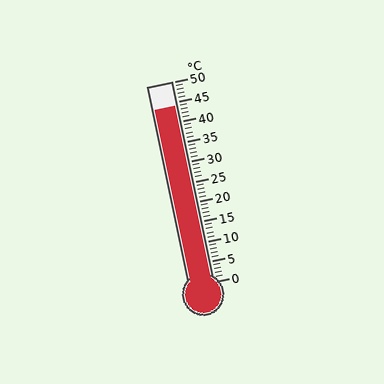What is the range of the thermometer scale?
The thermometer scale ranges from 0°C to 50°C.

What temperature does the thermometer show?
The thermometer shows approximately 44°C.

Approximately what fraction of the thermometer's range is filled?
The thermometer is filled to approximately 90% of its range.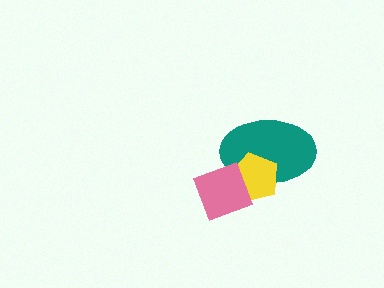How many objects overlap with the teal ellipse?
2 objects overlap with the teal ellipse.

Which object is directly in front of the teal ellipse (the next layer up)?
The yellow pentagon is directly in front of the teal ellipse.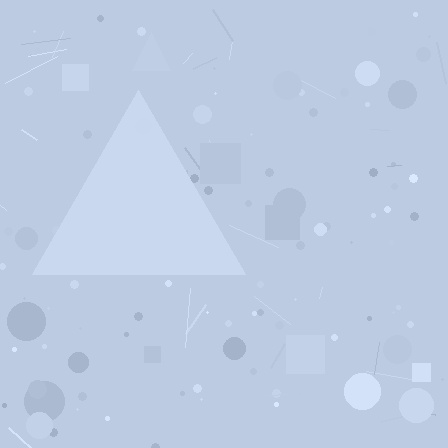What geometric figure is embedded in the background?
A triangle is embedded in the background.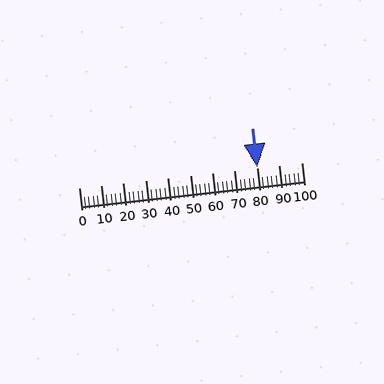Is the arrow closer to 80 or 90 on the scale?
The arrow is closer to 80.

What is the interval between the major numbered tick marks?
The major tick marks are spaced 10 units apart.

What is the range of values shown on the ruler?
The ruler shows values from 0 to 100.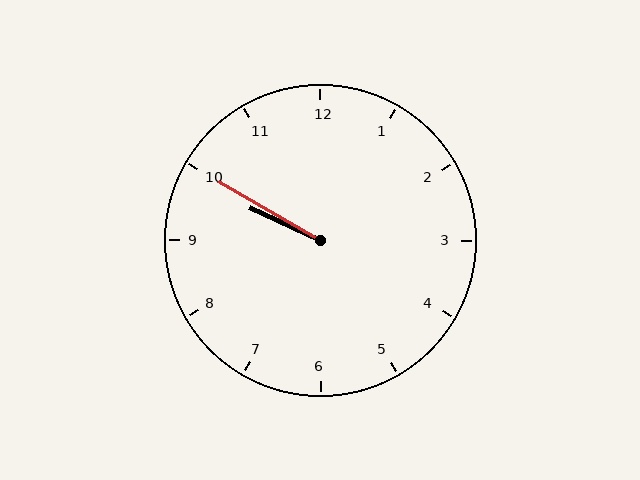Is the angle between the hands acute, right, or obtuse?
It is acute.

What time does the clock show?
9:50.